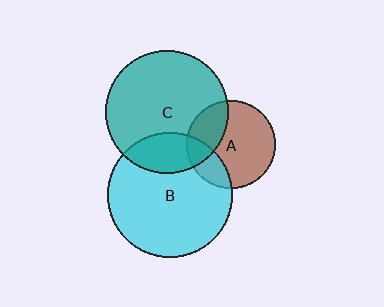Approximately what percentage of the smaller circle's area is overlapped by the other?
Approximately 20%.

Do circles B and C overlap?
Yes.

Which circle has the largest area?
Circle B (cyan).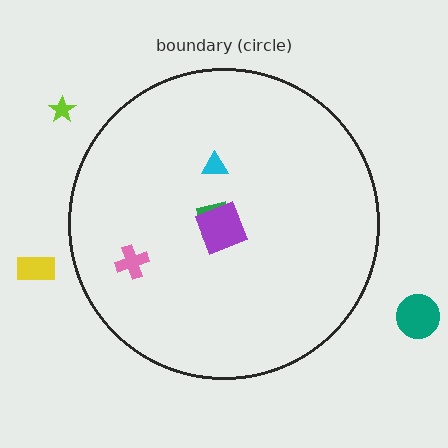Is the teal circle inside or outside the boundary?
Outside.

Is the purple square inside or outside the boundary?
Inside.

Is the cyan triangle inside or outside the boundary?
Inside.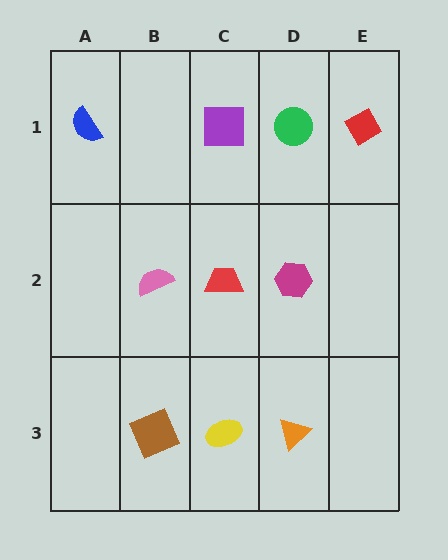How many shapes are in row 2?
3 shapes.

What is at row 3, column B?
A brown square.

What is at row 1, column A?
A blue semicircle.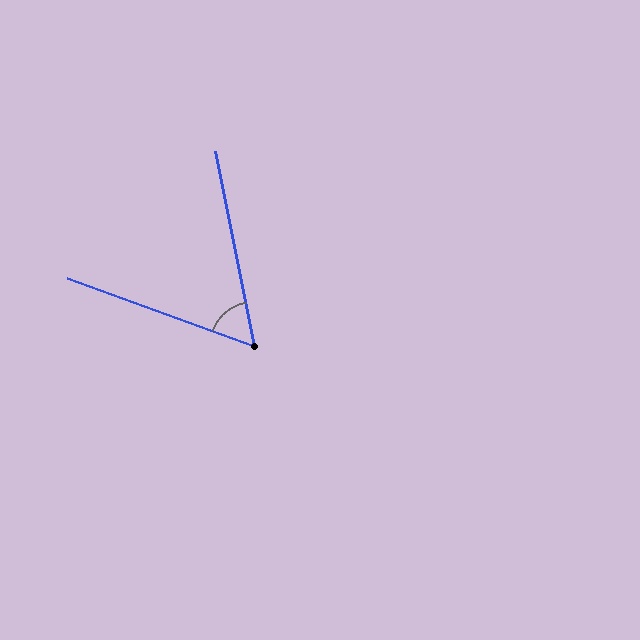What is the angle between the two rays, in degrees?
Approximately 59 degrees.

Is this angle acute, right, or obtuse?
It is acute.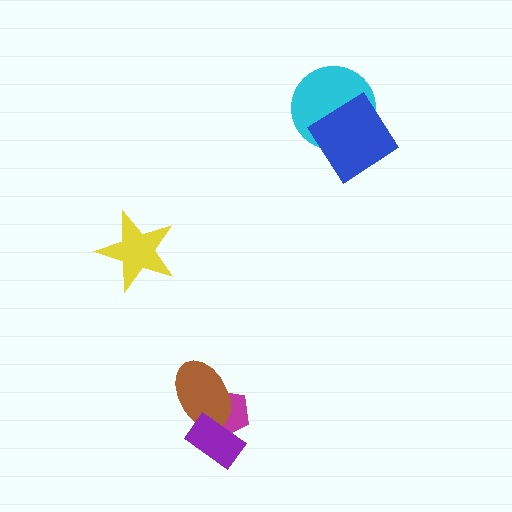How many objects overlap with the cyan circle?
1 object overlaps with the cyan circle.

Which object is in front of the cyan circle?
The blue diamond is in front of the cyan circle.